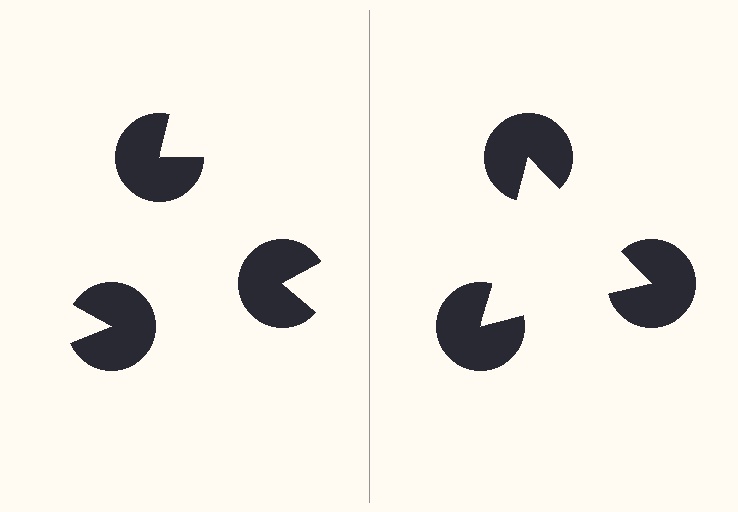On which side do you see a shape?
An illusory triangle appears on the right side. On the left side the wedge cuts are rotated, so no coherent shape forms.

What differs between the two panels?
The pac-man discs are positioned identically on both sides; only the wedge orientations differ. On the right they align to a triangle; on the left they are misaligned.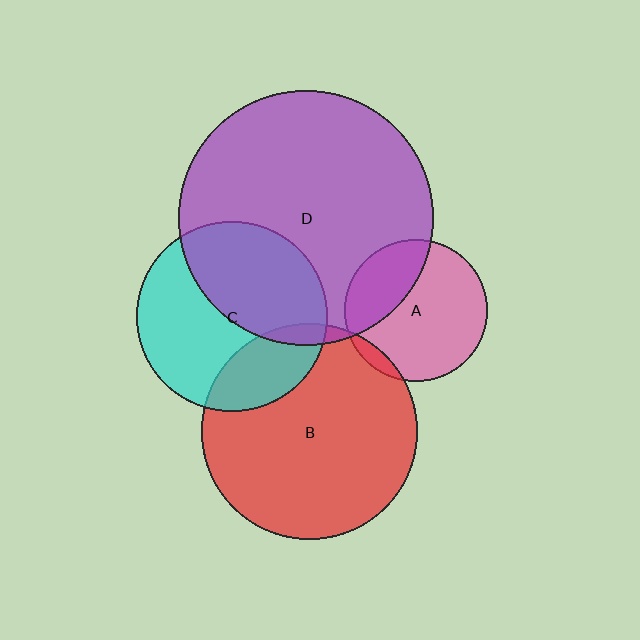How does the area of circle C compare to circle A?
Approximately 1.8 times.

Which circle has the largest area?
Circle D (purple).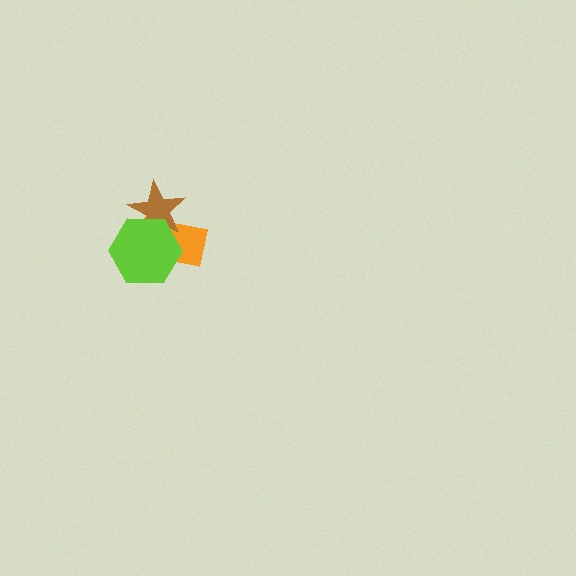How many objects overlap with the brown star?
2 objects overlap with the brown star.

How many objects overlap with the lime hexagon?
2 objects overlap with the lime hexagon.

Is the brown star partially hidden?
Yes, it is partially covered by another shape.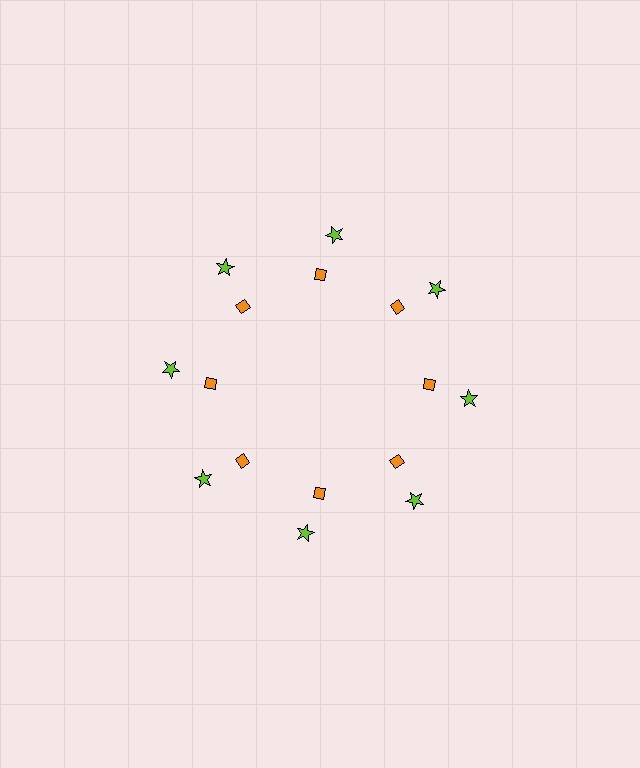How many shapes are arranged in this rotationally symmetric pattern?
There are 16 shapes, arranged in 8 groups of 2.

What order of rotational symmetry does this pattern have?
This pattern has 8-fold rotational symmetry.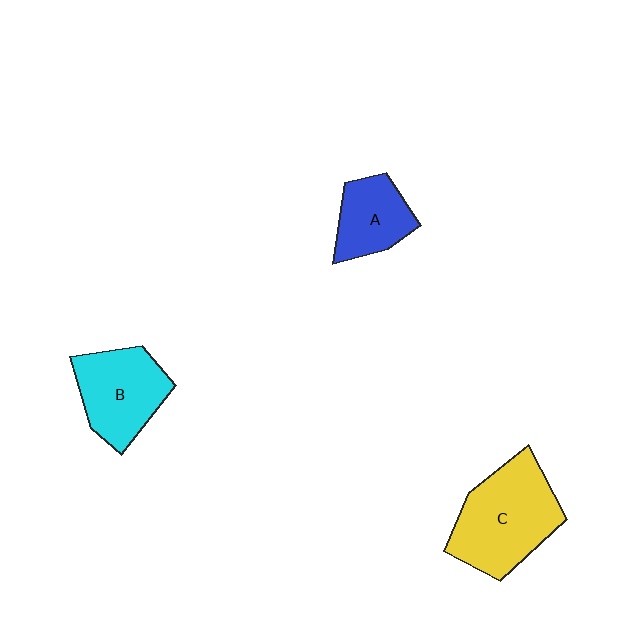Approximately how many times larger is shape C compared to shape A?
Approximately 1.8 times.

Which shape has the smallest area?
Shape A (blue).